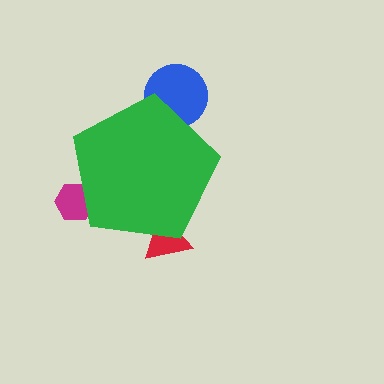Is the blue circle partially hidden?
Yes, the blue circle is partially hidden behind the green pentagon.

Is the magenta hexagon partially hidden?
Yes, the magenta hexagon is partially hidden behind the green pentagon.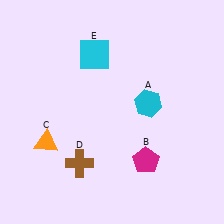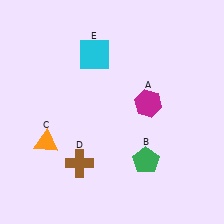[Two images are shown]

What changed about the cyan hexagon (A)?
In Image 1, A is cyan. In Image 2, it changed to magenta.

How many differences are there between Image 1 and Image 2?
There are 2 differences between the two images.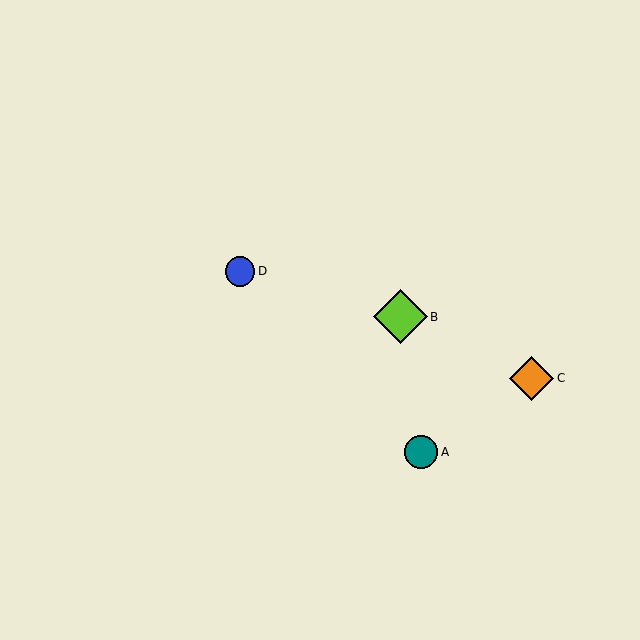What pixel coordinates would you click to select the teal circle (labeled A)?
Click at (421, 452) to select the teal circle A.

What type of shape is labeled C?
Shape C is an orange diamond.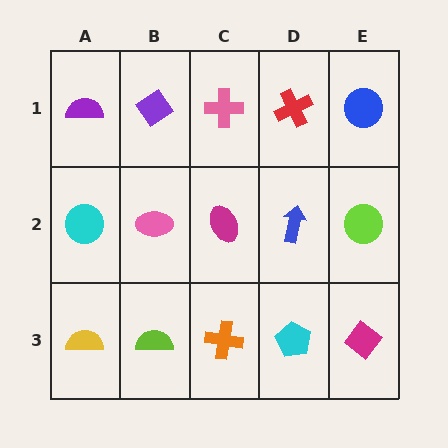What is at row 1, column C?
A pink cross.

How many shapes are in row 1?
5 shapes.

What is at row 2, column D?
A blue arrow.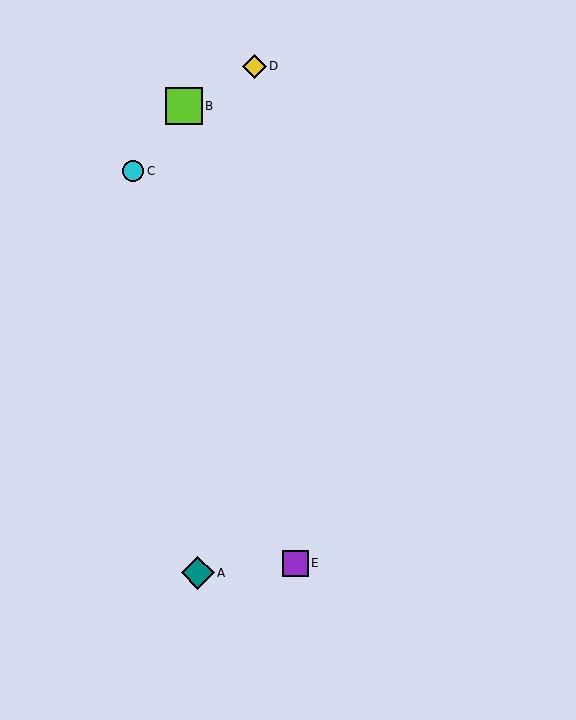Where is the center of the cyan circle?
The center of the cyan circle is at (133, 171).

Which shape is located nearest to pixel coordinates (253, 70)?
The yellow diamond (labeled D) at (254, 66) is nearest to that location.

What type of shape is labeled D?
Shape D is a yellow diamond.